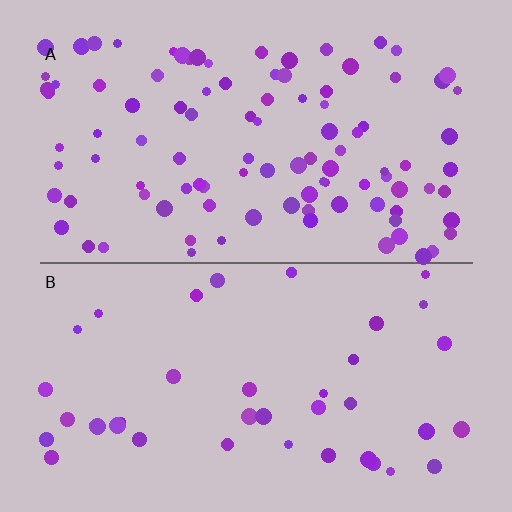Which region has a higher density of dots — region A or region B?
A (the top).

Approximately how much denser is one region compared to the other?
Approximately 2.6× — region A over region B.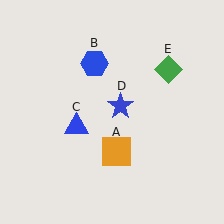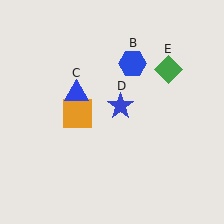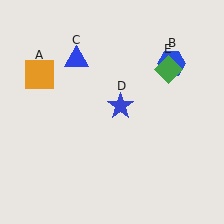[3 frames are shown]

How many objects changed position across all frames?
3 objects changed position: orange square (object A), blue hexagon (object B), blue triangle (object C).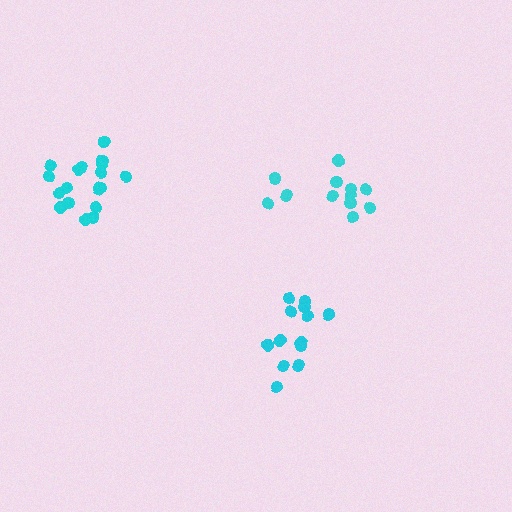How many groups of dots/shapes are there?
There are 3 groups.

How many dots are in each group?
Group 1: 12 dots, Group 2: 18 dots, Group 3: 13 dots (43 total).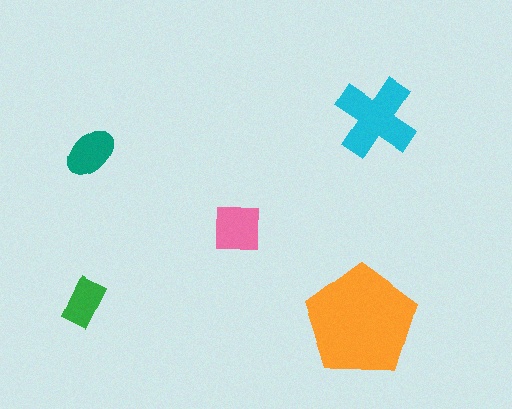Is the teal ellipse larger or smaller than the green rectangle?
Larger.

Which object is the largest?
The orange pentagon.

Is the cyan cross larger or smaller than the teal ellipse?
Larger.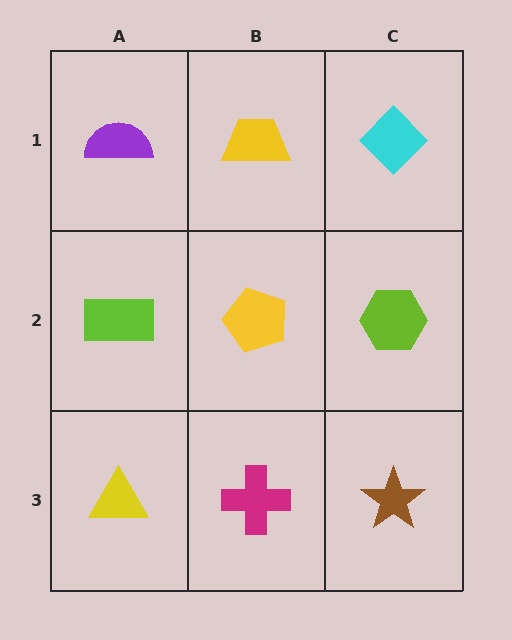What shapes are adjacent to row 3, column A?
A lime rectangle (row 2, column A), a magenta cross (row 3, column B).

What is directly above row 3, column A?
A lime rectangle.